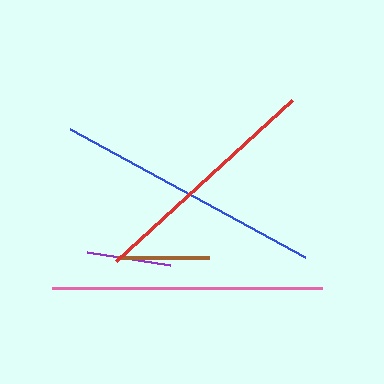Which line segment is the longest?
The pink line is the longest at approximately 270 pixels.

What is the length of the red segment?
The red segment is approximately 238 pixels long.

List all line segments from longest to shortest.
From longest to shortest: pink, blue, red, brown, purple.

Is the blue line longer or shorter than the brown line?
The blue line is longer than the brown line.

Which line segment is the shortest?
The purple line is the shortest at approximately 84 pixels.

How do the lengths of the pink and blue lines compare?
The pink and blue lines are approximately the same length.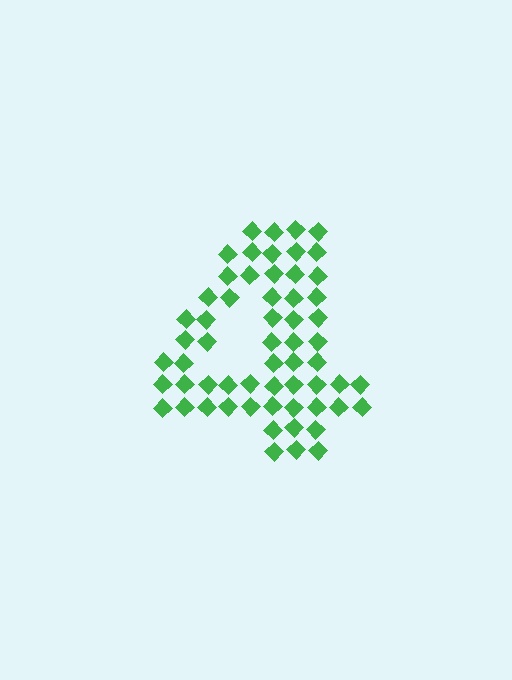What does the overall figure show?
The overall figure shows the digit 4.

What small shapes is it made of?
It is made of small diamonds.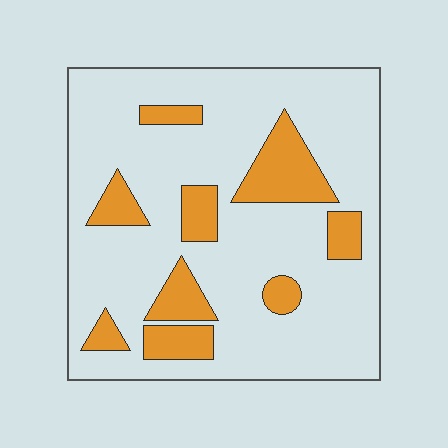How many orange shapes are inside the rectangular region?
9.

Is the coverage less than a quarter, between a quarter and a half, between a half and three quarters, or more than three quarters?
Less than a quarter.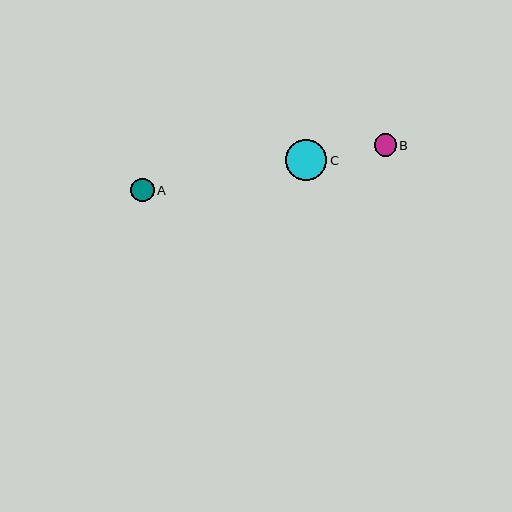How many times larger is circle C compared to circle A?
Circle C is approximately 1.7 times the size of circle A.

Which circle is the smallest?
Circle B is the smallest with a size of approximately 22 pixels.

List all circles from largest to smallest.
From largest to smallest: C, A, B.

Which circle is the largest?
Circle C is the largest with a size of approximately 41 pixels.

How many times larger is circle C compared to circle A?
Circle C is approximately 1.7 times the size of circle A.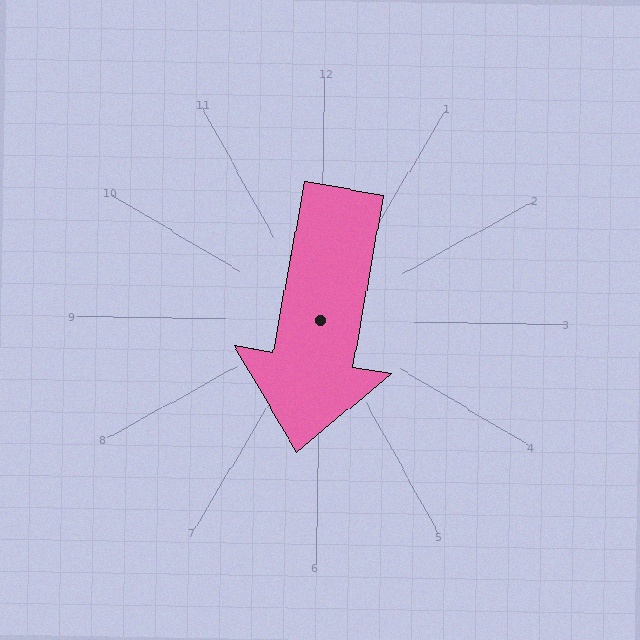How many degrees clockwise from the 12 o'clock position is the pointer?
Approximately 189 degrees.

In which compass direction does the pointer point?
South.